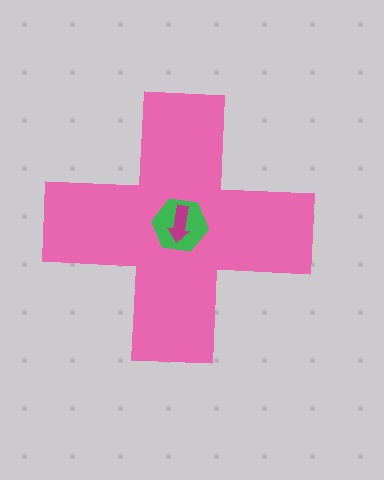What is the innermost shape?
The magenta arrow.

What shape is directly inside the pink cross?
The green hexagon.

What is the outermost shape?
The pink cross.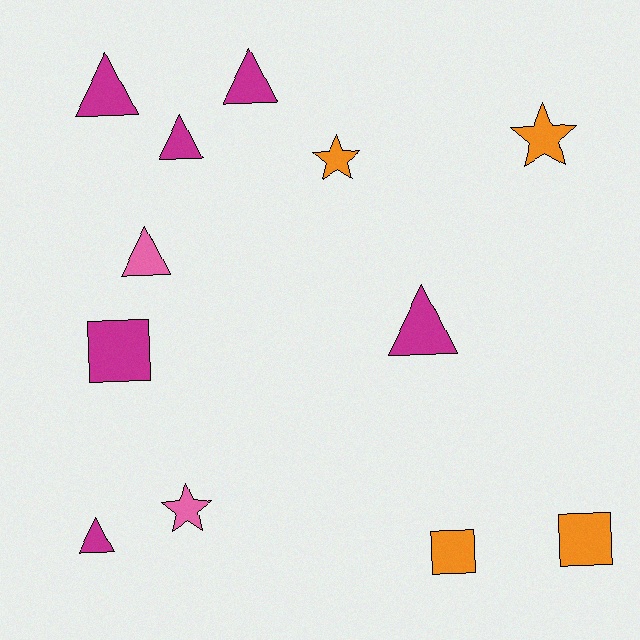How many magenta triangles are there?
There are 5 magenta triangles.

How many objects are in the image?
There are 12 objects.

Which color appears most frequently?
Magenta, with 6 objects.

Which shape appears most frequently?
Triangle, with 6 objects.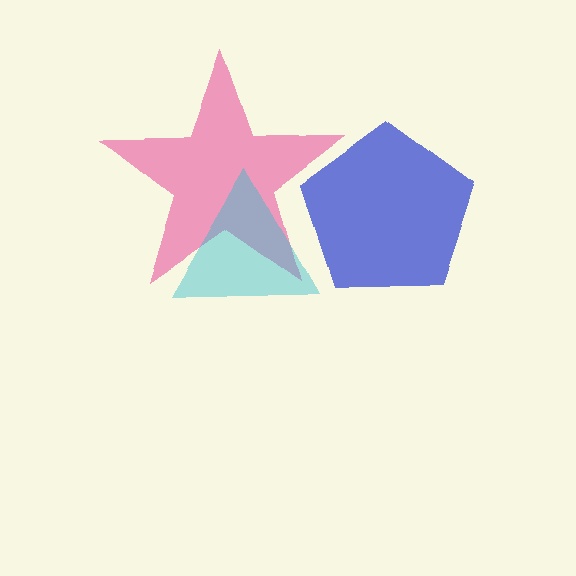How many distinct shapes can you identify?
There are 3 distinct shapes: a pink star, a blue pentagon, a cyan triangle.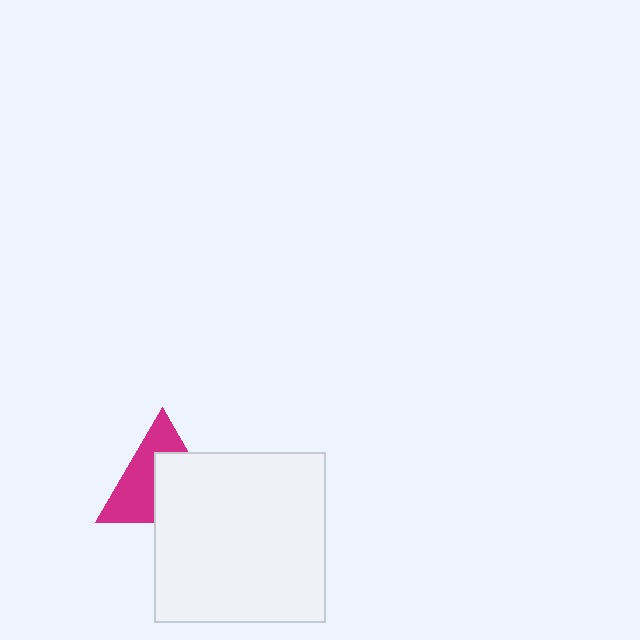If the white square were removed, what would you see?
You would see the complete magenta triangle.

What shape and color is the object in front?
The object in front is a white square.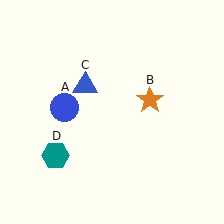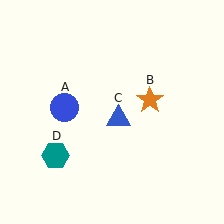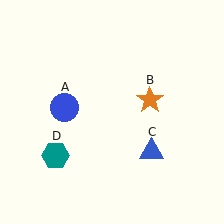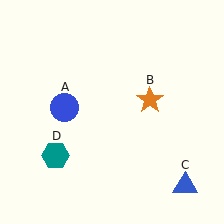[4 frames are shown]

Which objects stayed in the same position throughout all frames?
Blue circle (object A) and orange star (object B) and teal hexagon (object D) remained stationary.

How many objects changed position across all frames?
1 object changed position: blue triangle (object C).